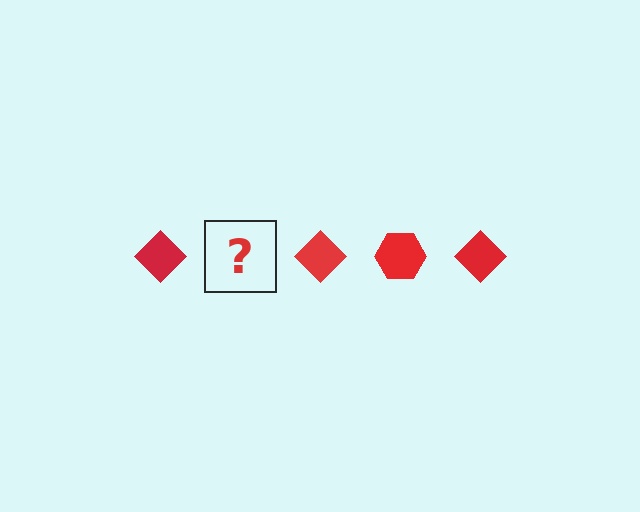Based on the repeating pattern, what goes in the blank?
The blank should be a red hexagon.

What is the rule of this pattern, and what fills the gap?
The rule is that the pattern cycles through diamond, hexagon shapes in red. The gap should be filled with a red hexagon.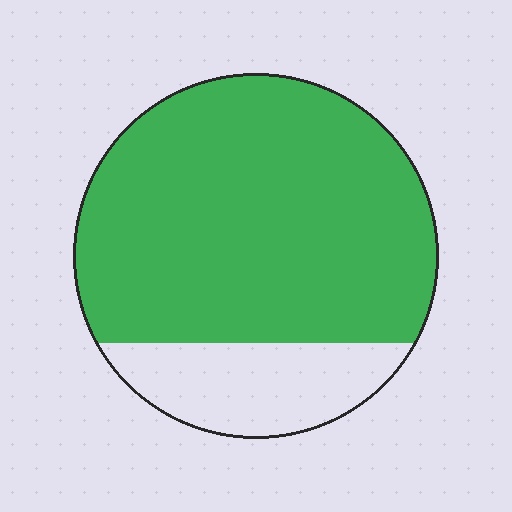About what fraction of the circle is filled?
About four fifths (4/5).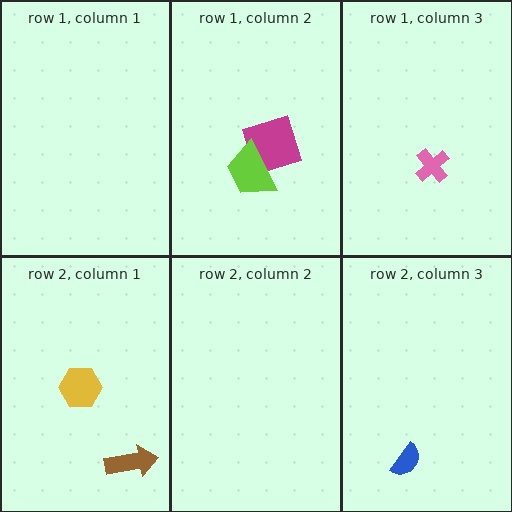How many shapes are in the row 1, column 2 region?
2.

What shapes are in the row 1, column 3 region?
The pink cross.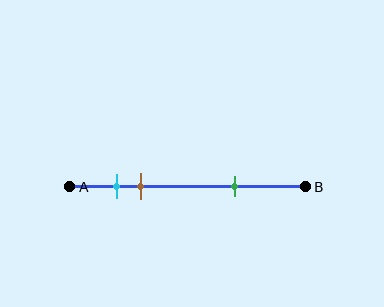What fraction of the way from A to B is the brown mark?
The brown mark is approximately 30% (0.3) of the way from A to B.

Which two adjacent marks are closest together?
The cyan and brown marks are the closest adjacent pair.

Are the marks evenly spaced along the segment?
No, the marks are not evenly spaced.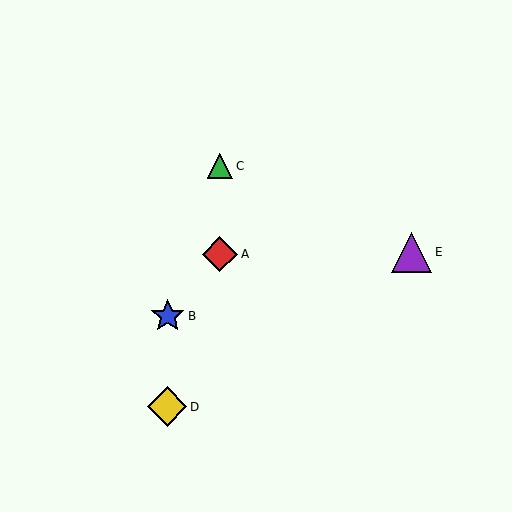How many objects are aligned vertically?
2 objects (A, C) are aligned vertically.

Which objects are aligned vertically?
Objects A, C are aligned vertically.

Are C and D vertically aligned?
No, C is at x≈220 and D is at x≈167.